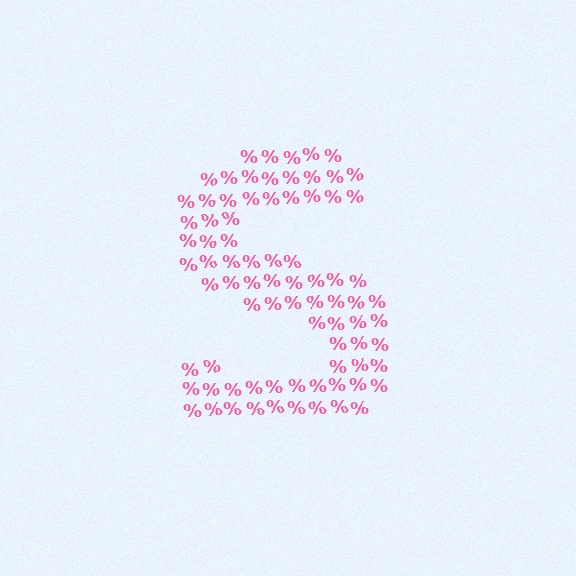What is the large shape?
The large shape is the letter S.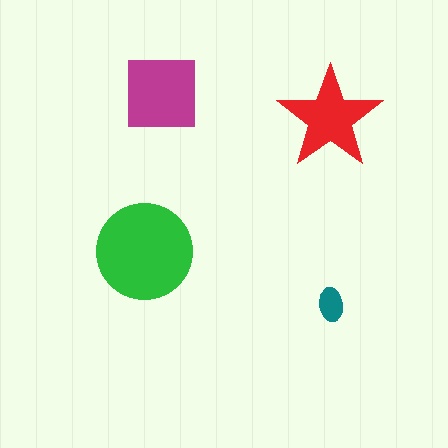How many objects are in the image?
There are 4 objects in the image.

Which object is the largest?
The green circle.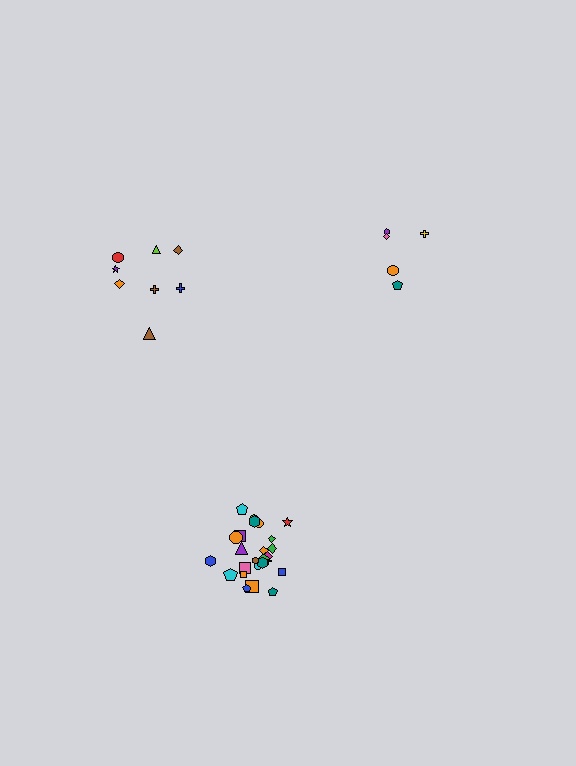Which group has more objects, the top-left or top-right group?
The top-left group.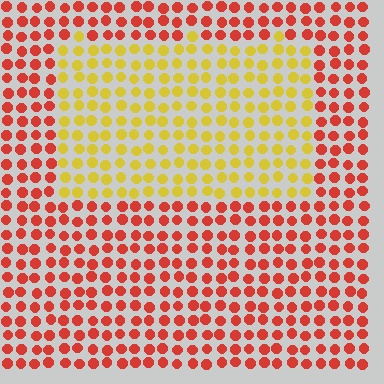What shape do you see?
I see a rectangle.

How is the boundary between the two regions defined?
The boundary is defined purely by a slight shift in hue (about 51 degrees). Spacing, size, and orientation are identical on both sides.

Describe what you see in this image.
The image is filled with small red elements in a uniform arrangement. A rectangle-shaped region is visible where the elements are tinted to a slightly different hue, forming a subtle color boundary.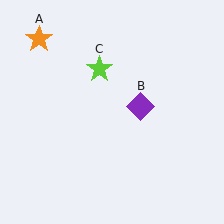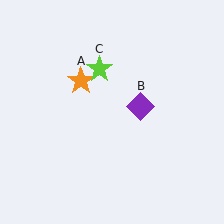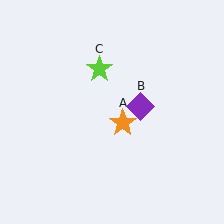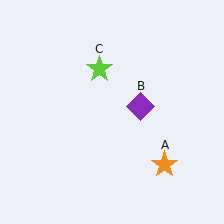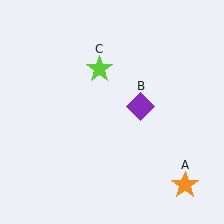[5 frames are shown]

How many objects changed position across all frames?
1 object changed position: orange star (object A).